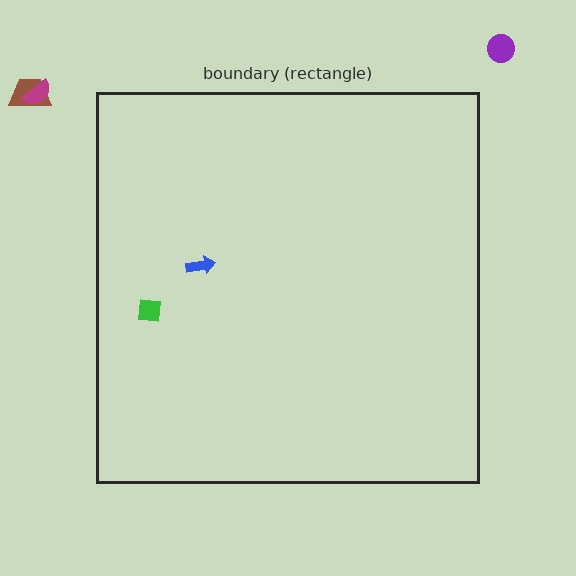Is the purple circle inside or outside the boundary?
Outside.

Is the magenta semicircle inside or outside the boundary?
Outside.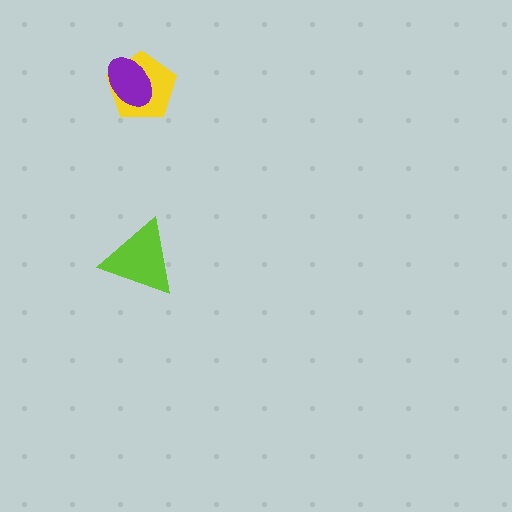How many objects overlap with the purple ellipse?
1 object overlaps with the purple ellipse.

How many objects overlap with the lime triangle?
0 objects overlap with the lime triangle.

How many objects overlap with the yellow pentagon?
1 object overlaps with the yellow pentagon.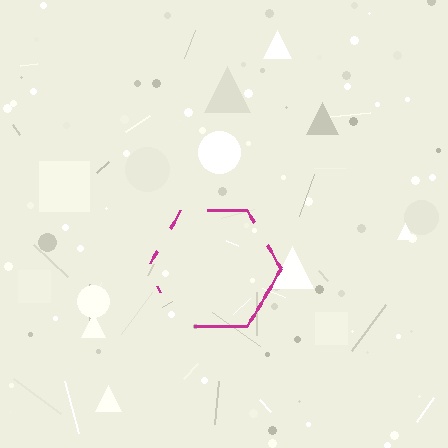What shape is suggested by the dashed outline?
The dashed outline suggests a hexagon.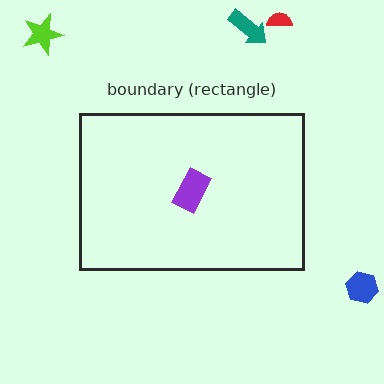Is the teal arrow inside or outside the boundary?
Outside.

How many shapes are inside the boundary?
1 inside, 4 outside.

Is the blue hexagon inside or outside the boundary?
Outside.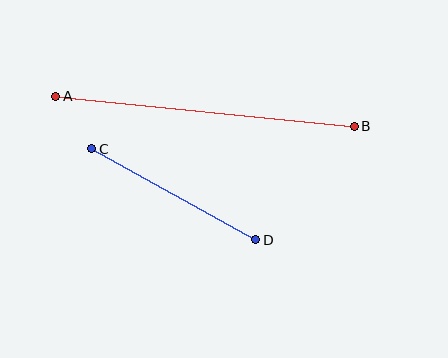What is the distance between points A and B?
The distance is approximately 300 pixels.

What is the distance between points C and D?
The distance is approximately 188 pixels.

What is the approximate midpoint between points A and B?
The midpoint is at approximately (205, 111) pixels.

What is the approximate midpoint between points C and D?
The midpoint is at approximately (174, 194) pixels.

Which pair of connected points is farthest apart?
Points A and B are farthest apart.